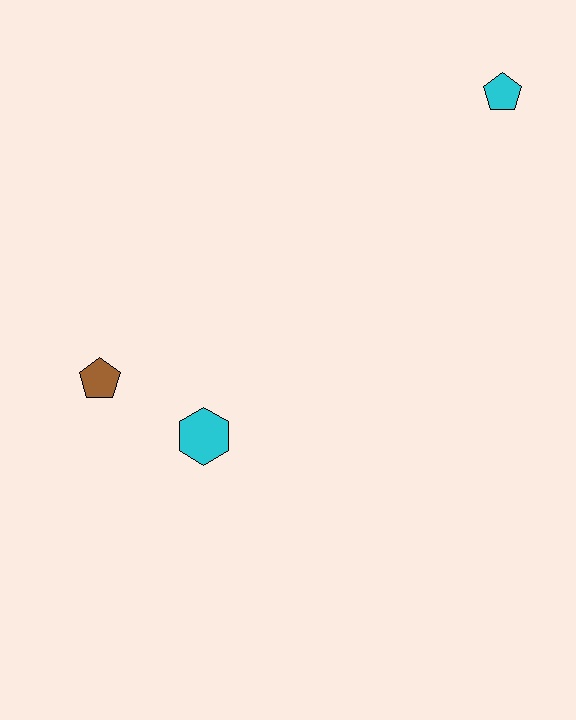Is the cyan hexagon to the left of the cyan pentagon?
Yes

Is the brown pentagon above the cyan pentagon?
No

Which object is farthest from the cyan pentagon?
The brown pentagon is farthest from the cyan pentagon.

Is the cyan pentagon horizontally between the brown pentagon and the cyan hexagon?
No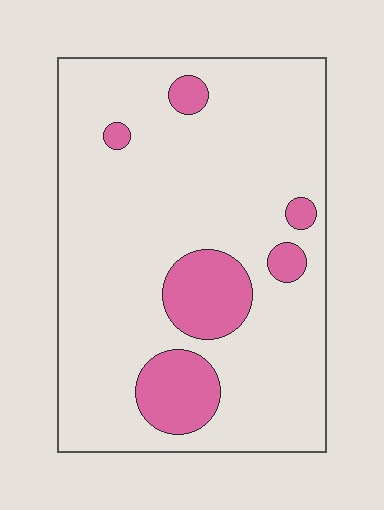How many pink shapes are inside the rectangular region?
6.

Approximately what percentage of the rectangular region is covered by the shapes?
Approximately 15%.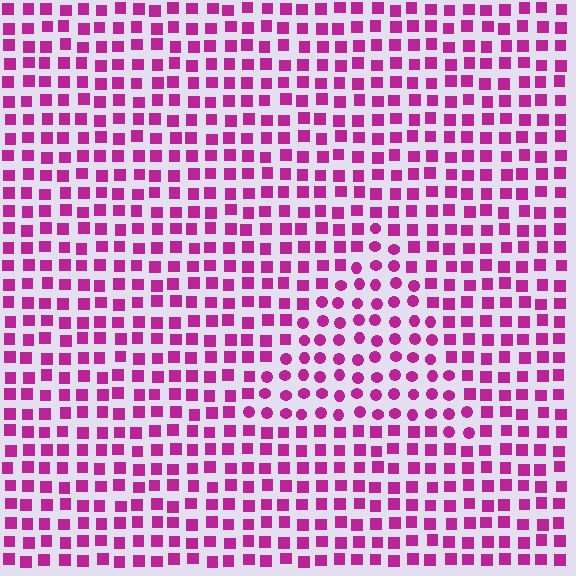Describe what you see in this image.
The image is filled with small magenta elements arranged in a uniform grid. A triangle-shaped region contains circles, while the surrounding area contains squares. The boundary is defined purely by the change in element shape.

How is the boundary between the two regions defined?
The boundary is defined by a change in element shape: circles inside vs. squares outside. All elements share the same color and spacing.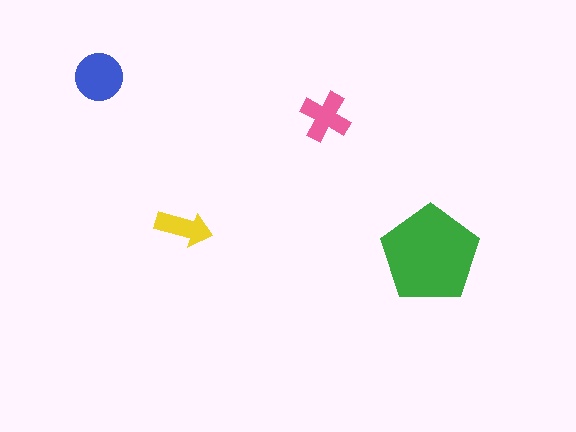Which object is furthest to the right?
The green pentagon is rightmost.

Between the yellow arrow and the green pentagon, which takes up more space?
The green pentagon.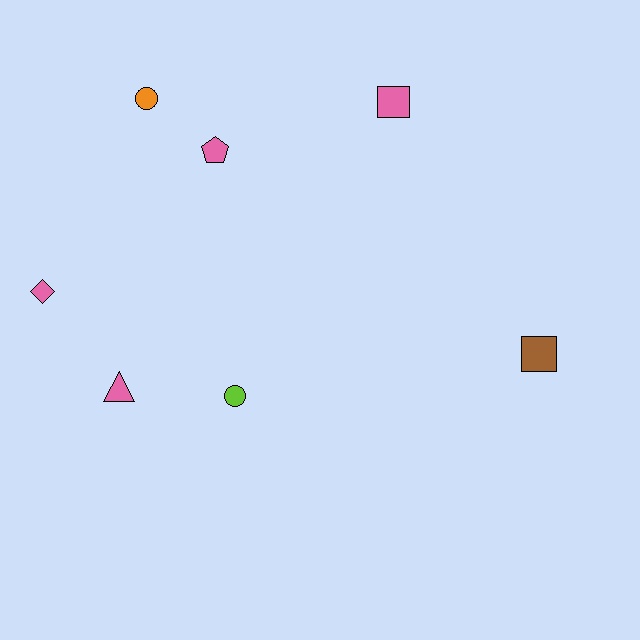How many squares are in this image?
There are 2 squares.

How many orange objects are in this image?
There is 1 orange object.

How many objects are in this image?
There are 7 objects.